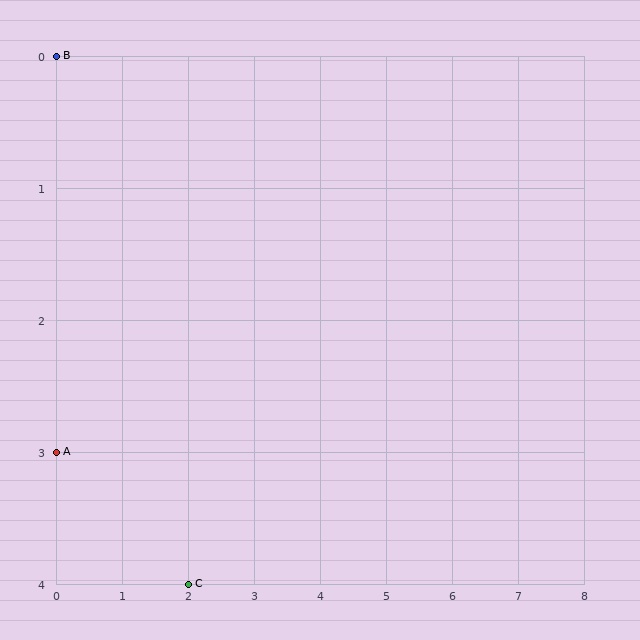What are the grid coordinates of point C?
Point C is at grid coordinates (2, 4).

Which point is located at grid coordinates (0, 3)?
Point A is at (0, 3).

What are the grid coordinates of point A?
Point A is at grid coordinates (0, 3).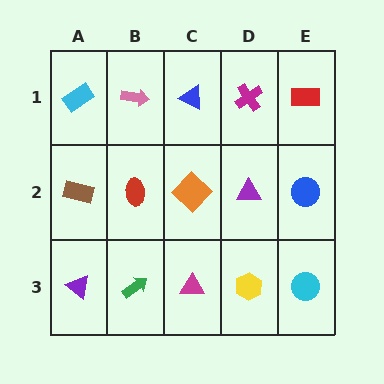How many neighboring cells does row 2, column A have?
3.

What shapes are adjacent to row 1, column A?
A brown rectangle (row 2, column A), a pink arrow (row 1, column B).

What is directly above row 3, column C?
An orange diamond.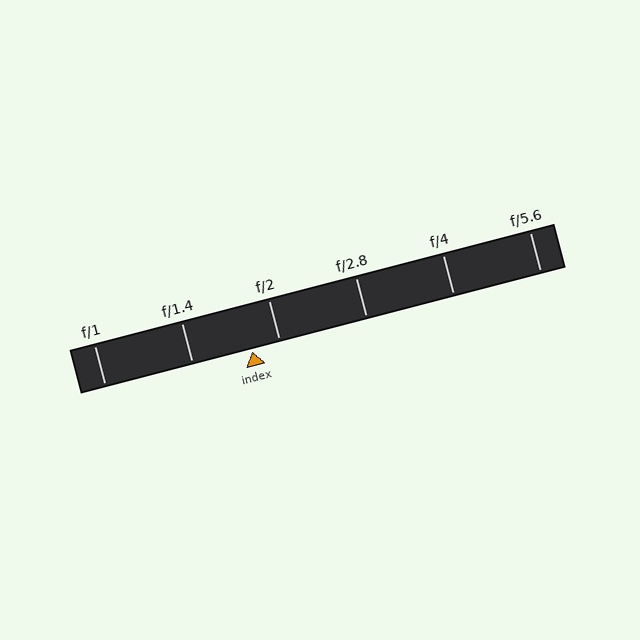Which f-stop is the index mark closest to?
The index mark is closest to f/2.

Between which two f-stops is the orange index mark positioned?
The index mark is between f/1.4 and f/2.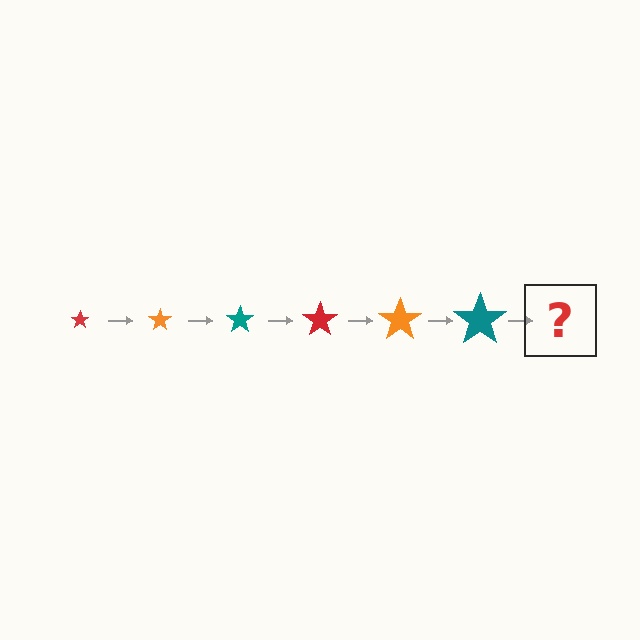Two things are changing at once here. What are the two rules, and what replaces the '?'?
The two rules are that the star grows larger each step and the color cycles through red, orange, and teal. The '?' should be a red star, larger than the previous one.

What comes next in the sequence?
The next element should be a red star, larger than the previous one.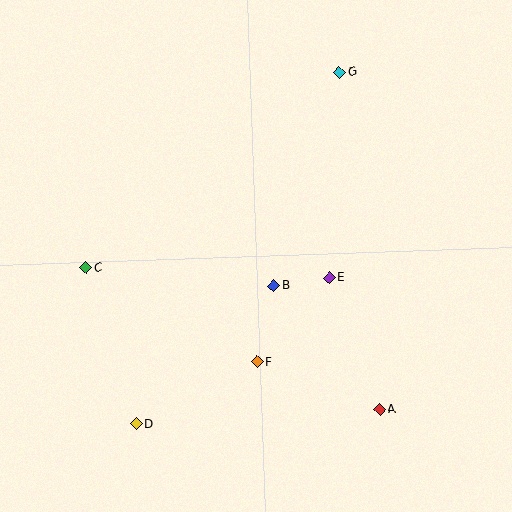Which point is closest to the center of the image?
Point B at (274, 286) is closest to the center.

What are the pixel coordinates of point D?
Point D is at (136, 424).